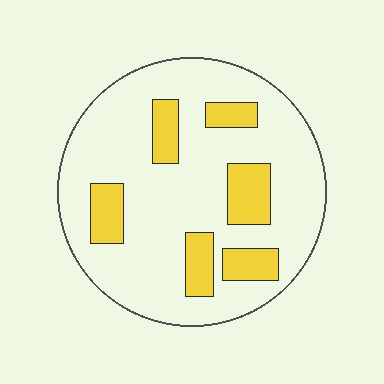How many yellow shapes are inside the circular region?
6.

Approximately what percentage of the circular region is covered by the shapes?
Approximately 20%.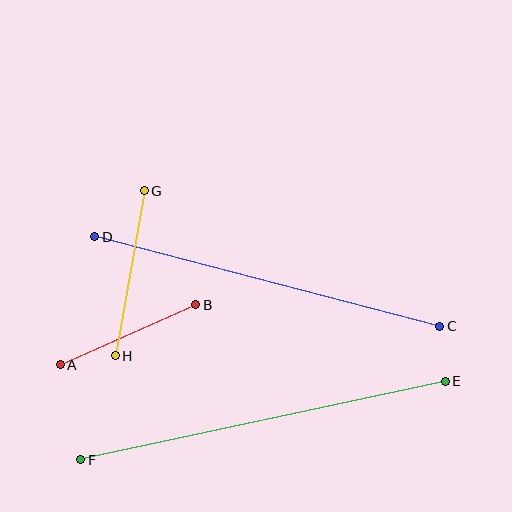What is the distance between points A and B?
The distance is approximately 148 pixels.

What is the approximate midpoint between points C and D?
The midpoint is at approximately (267, 281) pixels.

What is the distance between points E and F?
The distance is approximately 373 pixels.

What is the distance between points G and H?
The distance is approximately 167 pixels.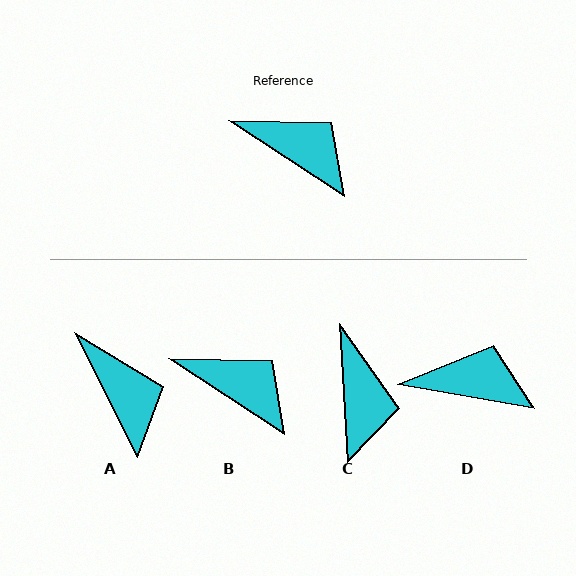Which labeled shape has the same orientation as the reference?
B.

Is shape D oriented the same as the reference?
No, it is off by about 24 degrees.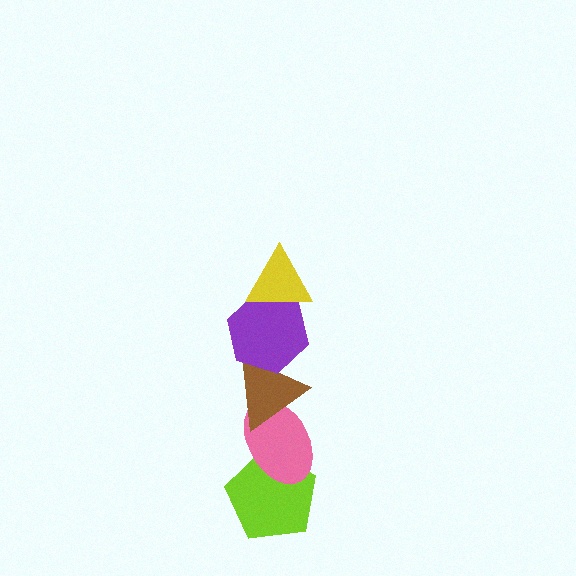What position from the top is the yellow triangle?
The yellow triangle is 1st from the top.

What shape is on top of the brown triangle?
The purple hexagon is on top of the brown triangle.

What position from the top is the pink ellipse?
The pink ellipse is 4th from the top.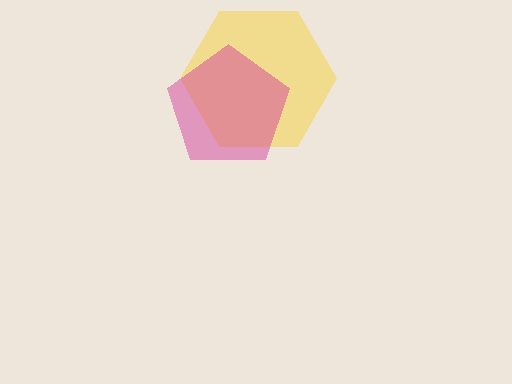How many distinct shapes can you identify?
There are 2 distinct shapes: a yellow hexagon, a magenta pentagon.